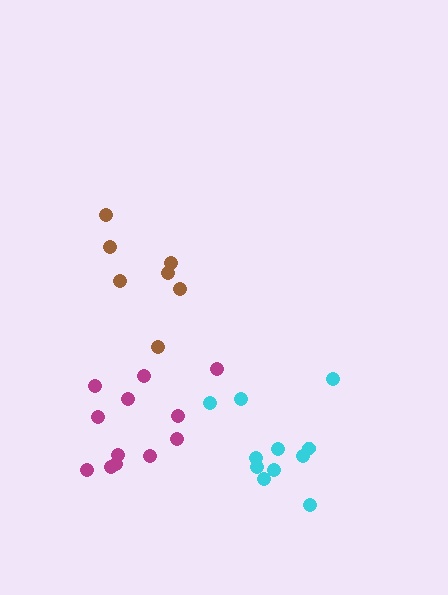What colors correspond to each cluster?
The clusters are colored: cyan, brown, magenta.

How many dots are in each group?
Group 1: 11 dots, Group 2: 7 dots, Group 3: 12 dots (30 total).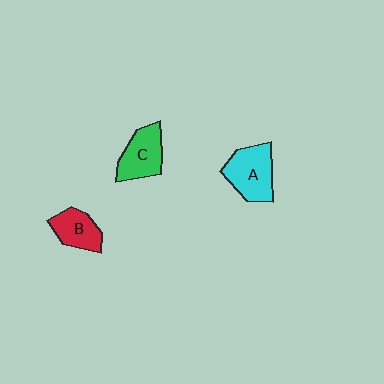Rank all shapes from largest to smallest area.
From largest to smallest: A (cyan), C (green), B (red).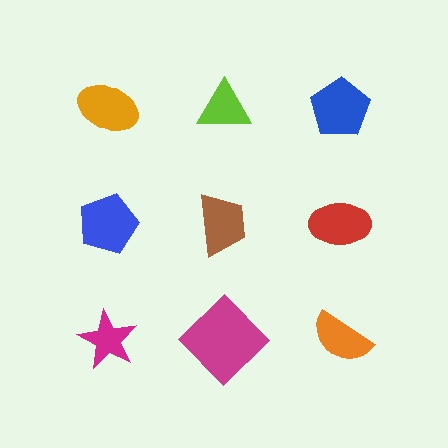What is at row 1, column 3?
A blue pentagon.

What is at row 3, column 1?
A magenta star.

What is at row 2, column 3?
A red ellipse.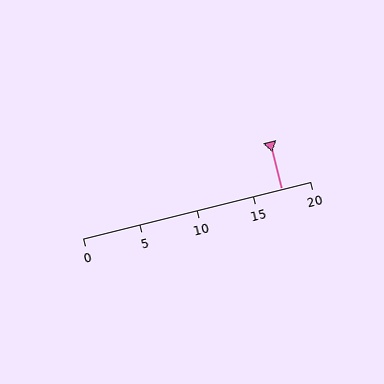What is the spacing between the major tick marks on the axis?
The major ticks are spaced 5 apart.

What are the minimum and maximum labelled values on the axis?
The axis runs from 0 to 20.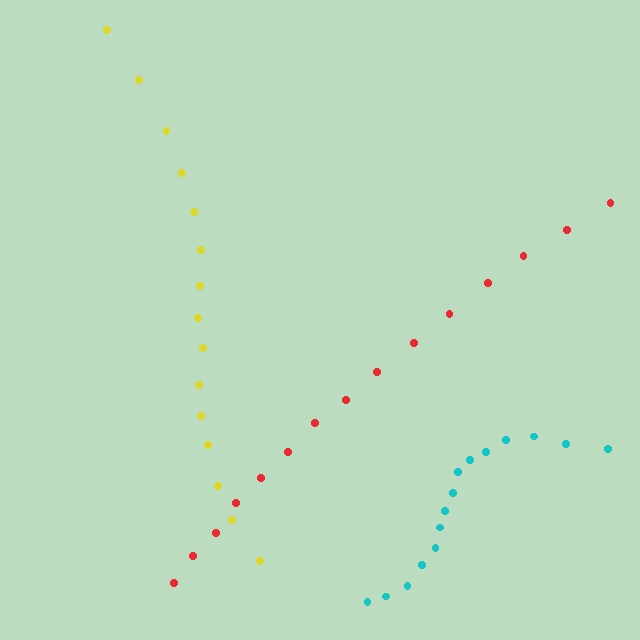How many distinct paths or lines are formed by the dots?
There are 3 distinct paths.